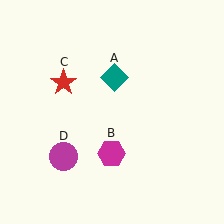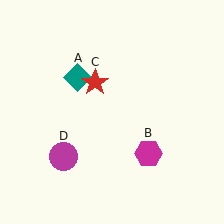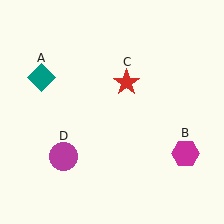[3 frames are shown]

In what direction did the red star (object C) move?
The red star (object C) moved right.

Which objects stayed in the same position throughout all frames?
Magenta circle (object D) remained stationary.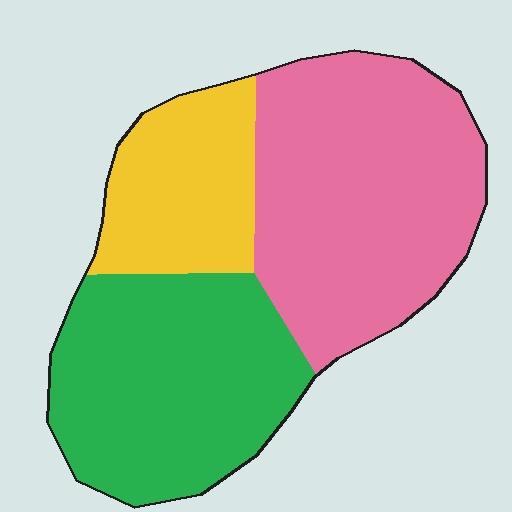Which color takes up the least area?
Yellow, at roughly 20%.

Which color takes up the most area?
Pink, at roughly 45%.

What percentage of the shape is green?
Green covers roughly 35% of the shape.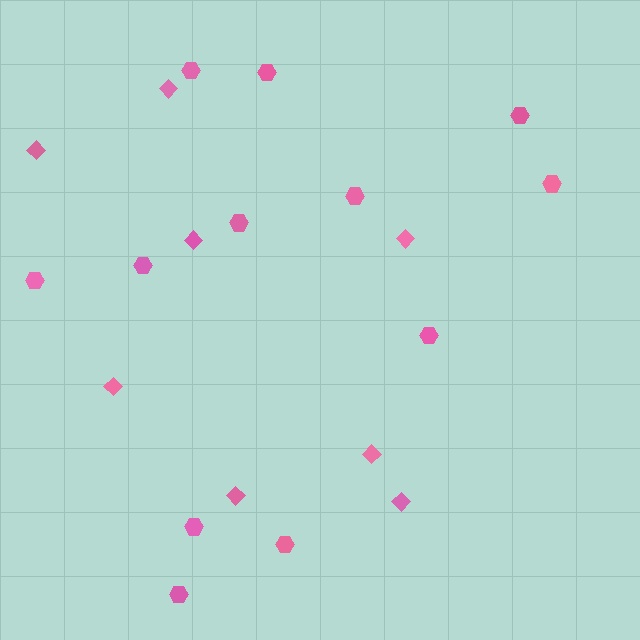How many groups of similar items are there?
There are 2 groups: one group of hexagons (12) and one group of diamonds (8).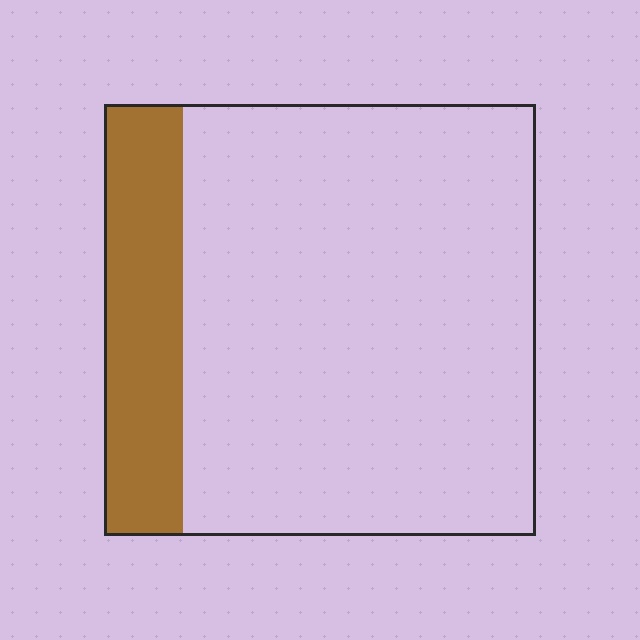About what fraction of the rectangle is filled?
About one sixth (1/6).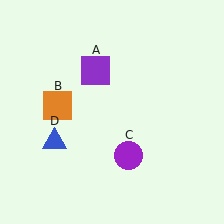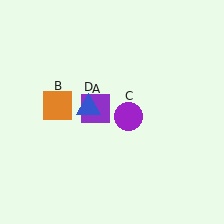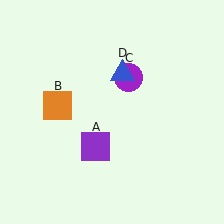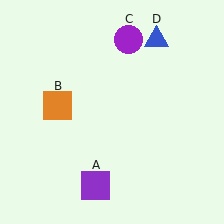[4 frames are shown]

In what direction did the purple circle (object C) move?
The purple circle (object C) moved up.